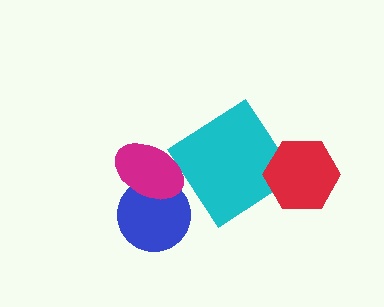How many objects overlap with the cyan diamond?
1 object overlaps with the cyan diamond.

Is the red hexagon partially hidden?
No, no other shape covers it.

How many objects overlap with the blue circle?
1 object overlaps with the blue circle.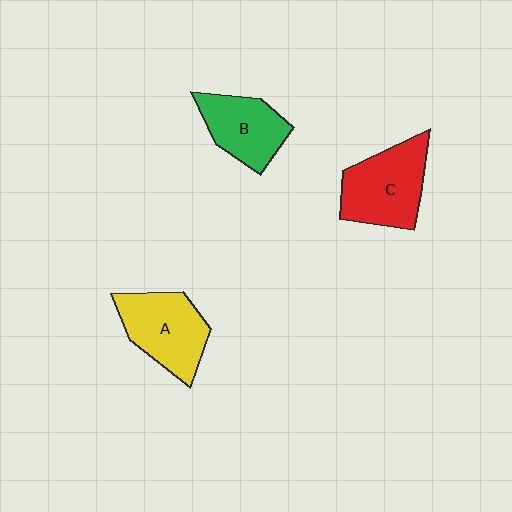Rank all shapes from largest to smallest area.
From largest to smallest: C (red), A (yellow), B (green).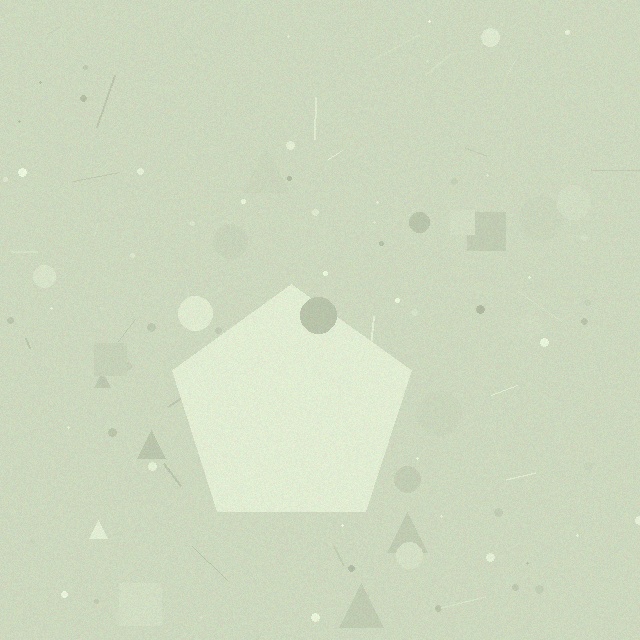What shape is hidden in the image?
A pentagon is hidden in the image.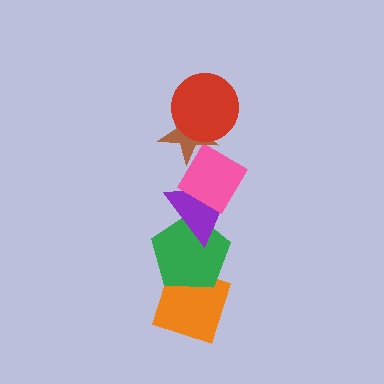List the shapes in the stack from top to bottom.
From top to bottom: the red circle, the brown star, the pink diamond, the purple triangle, the green pentagon, the orange diamond.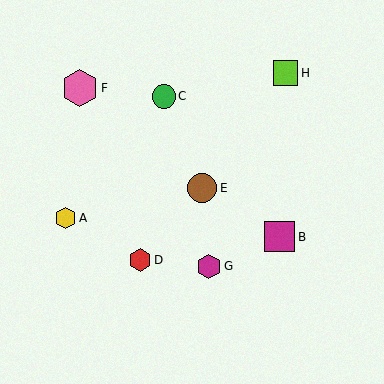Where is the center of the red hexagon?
The center of the red hexagon is at (140, 260).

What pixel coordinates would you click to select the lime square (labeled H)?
Click at (285, 73) to select the lime square H.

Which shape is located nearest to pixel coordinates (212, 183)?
The brown circle (labeled E) at (202, 188) is nearest to that location.